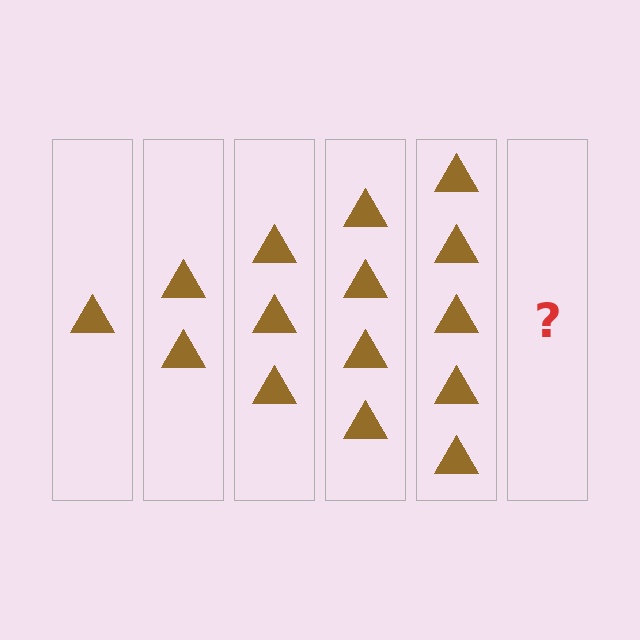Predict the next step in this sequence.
The next step is 6 triangles.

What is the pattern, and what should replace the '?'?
The pattern is that each step adds one more triangle. The '?' should be 6 triangles.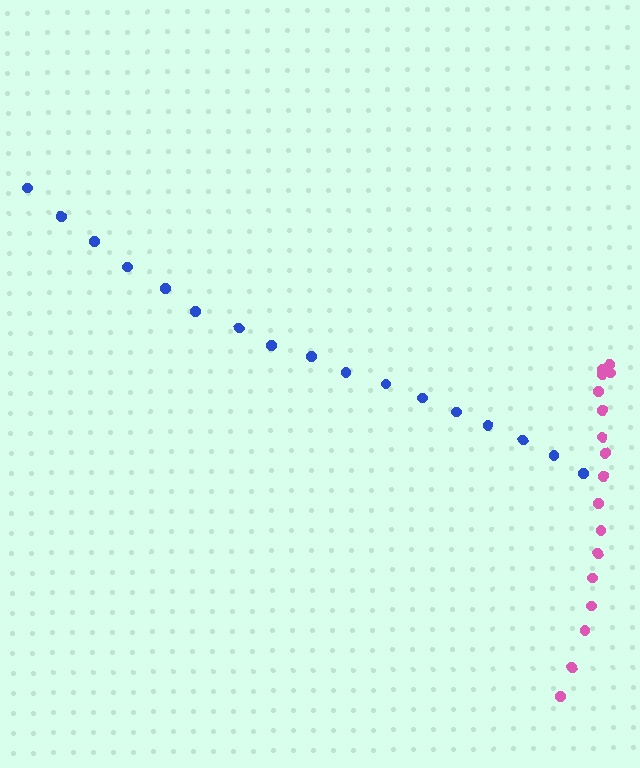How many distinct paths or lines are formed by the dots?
There are 2 distinct paths.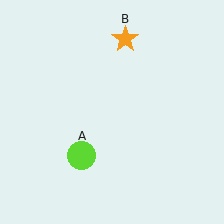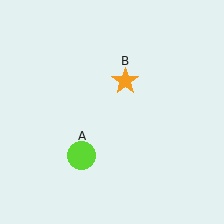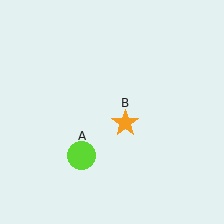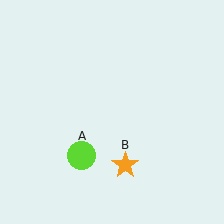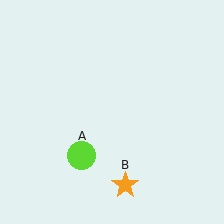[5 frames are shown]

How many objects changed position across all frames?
1 object changed position: orange star (object B).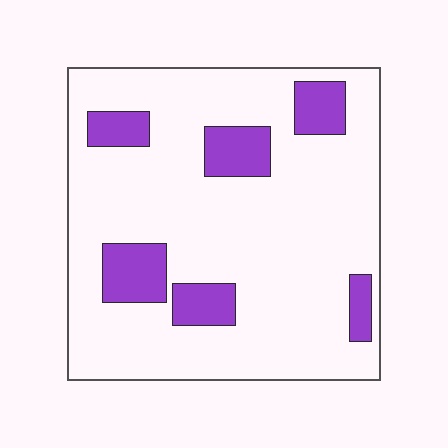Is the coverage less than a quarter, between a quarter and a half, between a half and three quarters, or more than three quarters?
Less than a quarter.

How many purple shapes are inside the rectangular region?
6.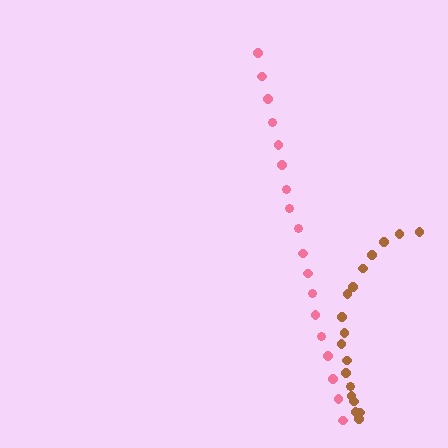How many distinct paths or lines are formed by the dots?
There are 2 distinct paths.